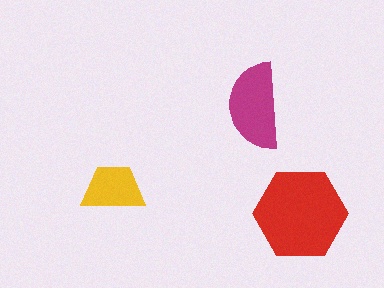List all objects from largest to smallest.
The red hexagon, the magenta semicircle, the yellow trapezoid.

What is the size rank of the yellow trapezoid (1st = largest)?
3rd.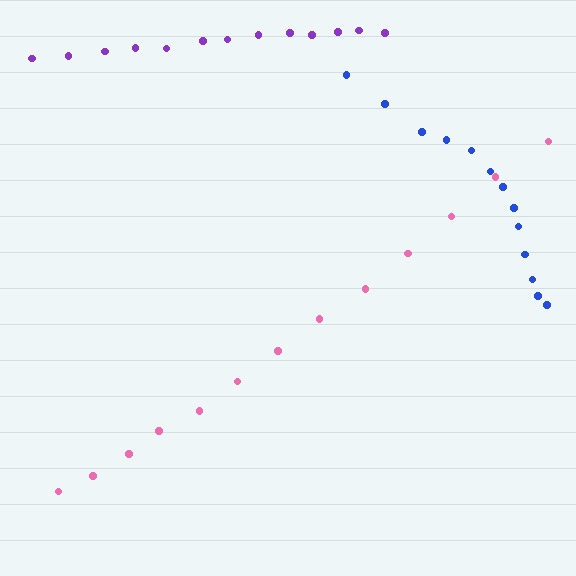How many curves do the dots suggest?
There are 3 distinct paths.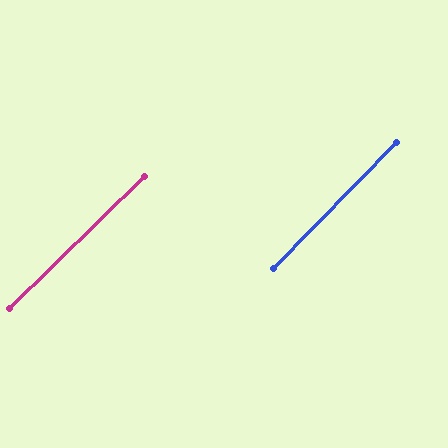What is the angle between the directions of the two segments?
Approximately 1 degree.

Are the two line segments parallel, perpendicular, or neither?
Parallel — their directions differ by only 0.9°.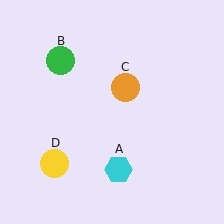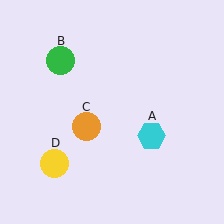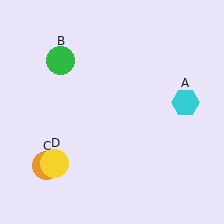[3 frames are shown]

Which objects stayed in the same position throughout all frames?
Green circle (object B) and yellow circle (object D) remained stationary.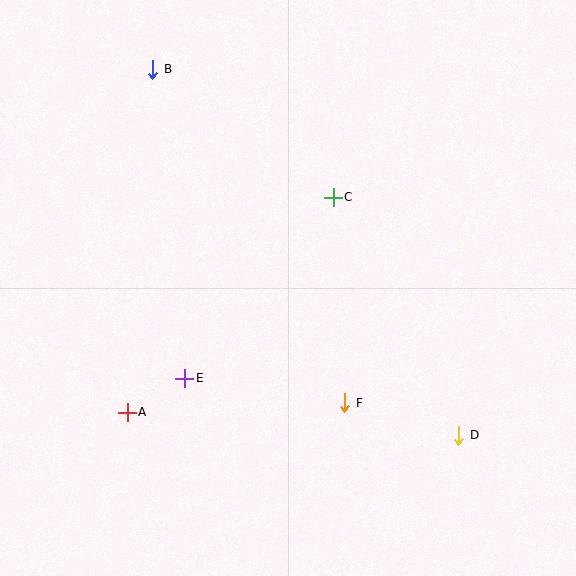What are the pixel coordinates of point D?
Point D is at (459, 435).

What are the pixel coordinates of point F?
Point F is at (345, 403).